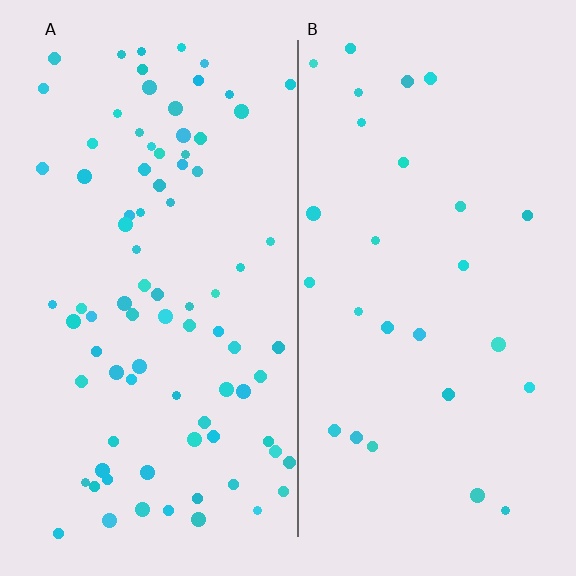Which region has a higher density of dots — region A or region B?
A (the left).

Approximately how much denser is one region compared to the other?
Approximately 3.1× — region A over region B.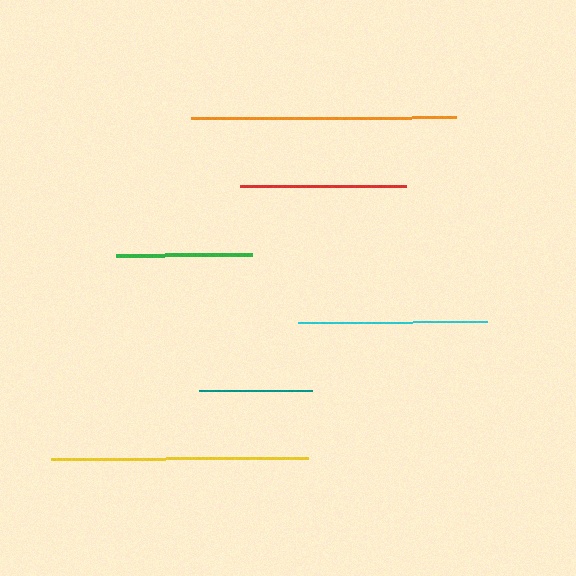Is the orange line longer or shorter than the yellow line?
The orange line is longer than the yellow line.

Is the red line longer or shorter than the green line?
The red line is longer than the green line.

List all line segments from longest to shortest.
From longest to shortest: orange, yellow, cyan, red, green, teal.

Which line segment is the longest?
The orange line is the longest at approximately 264 pixels.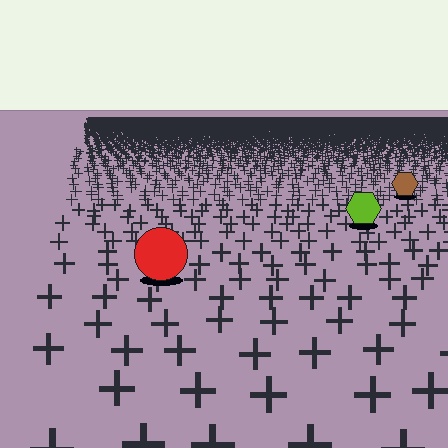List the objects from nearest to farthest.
From nearest to farthest: the red circle, the lime hexagon, the brown hexagon.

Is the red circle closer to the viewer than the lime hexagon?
Yes. The red circle is closer — you can tell from the texture gradient: the ground texture is coarser near it.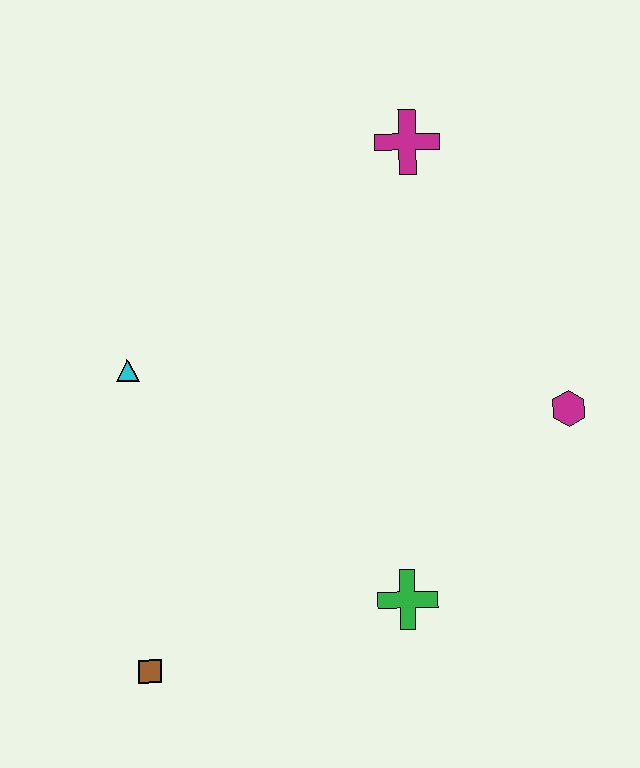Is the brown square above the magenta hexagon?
No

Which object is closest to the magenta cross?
The magenta hexagon is closest to the magenta cross.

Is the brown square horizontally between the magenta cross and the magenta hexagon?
No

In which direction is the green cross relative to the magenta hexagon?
The green cross is below the magenta hexagon.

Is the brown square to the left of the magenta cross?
Yes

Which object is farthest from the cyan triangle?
The magenta hexagon is farthest from the cyan triangle.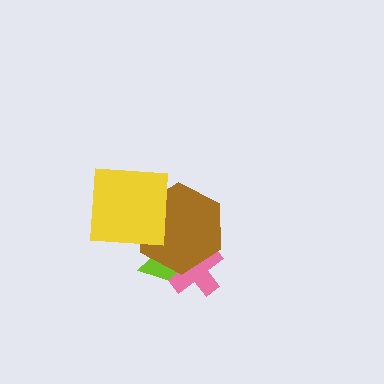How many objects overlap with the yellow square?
1 object overlaps with the yellow square.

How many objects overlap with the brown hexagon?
3 objects overlap with the brown hexagon.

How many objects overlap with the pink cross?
2 objects overlap with the pink cross.